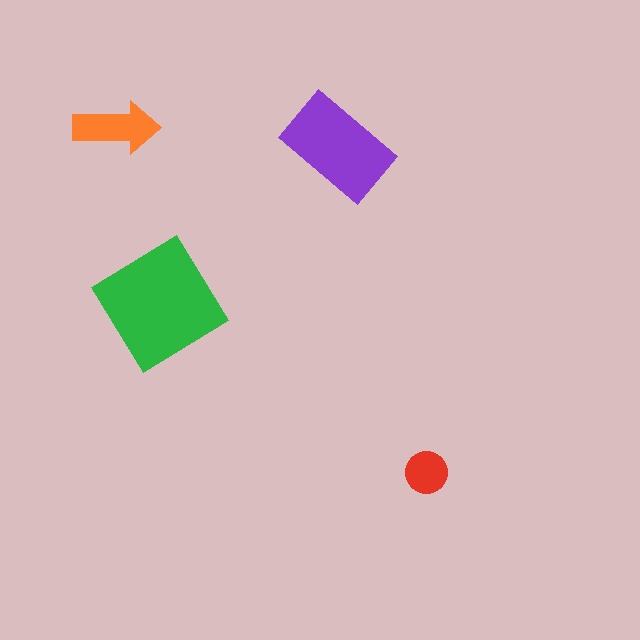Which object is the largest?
The green diamond.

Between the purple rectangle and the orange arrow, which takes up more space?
The purple rectangle.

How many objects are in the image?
There are 4 objects in the image.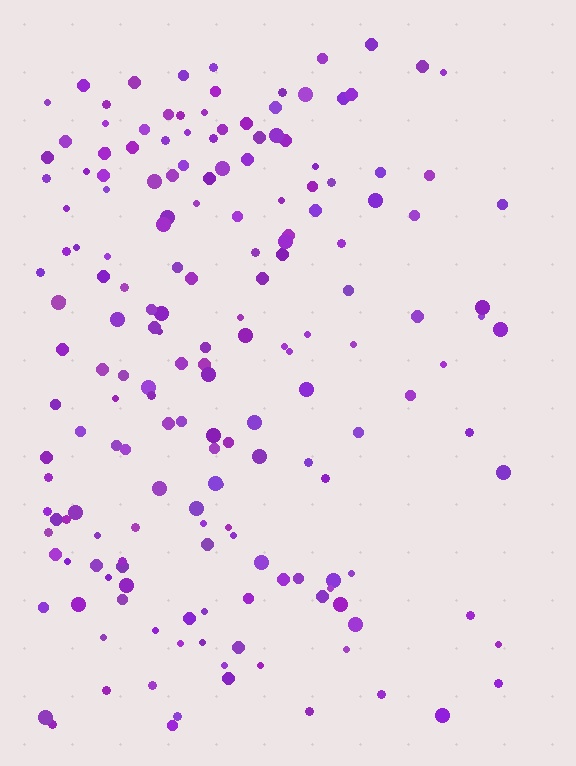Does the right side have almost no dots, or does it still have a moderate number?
Still a moderate number, just noticeably fewer than the left.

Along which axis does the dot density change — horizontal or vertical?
Horizontal.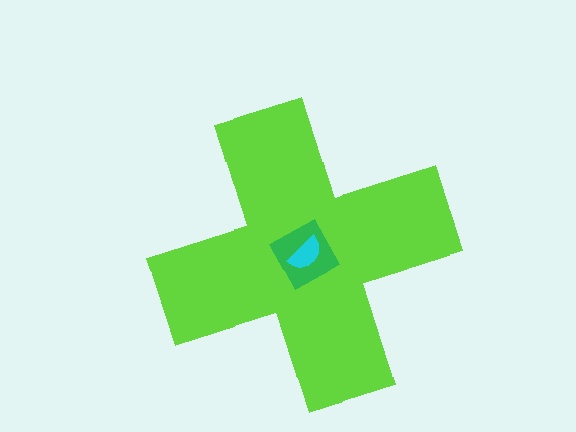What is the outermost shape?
The lime cross.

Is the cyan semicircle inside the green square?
Yes.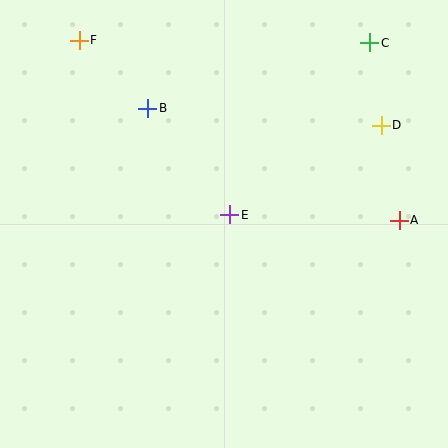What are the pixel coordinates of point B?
Point B is at (148, 108).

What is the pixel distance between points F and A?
The distance between F and A is 367 pixels.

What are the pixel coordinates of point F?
Point F is at (79, 40).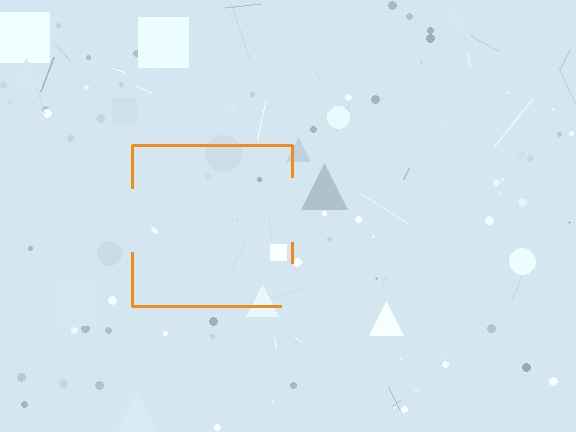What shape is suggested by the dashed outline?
The dashed outline suggests a square.